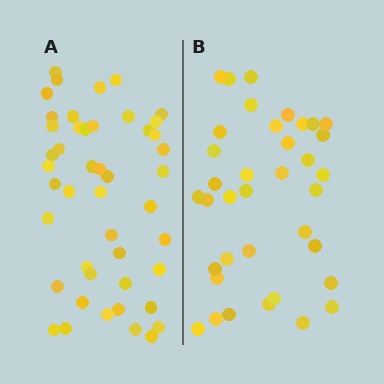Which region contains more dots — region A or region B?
Region A (the left region) has more dots.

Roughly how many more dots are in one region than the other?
Region A has roughly 8 or so more dots than region B.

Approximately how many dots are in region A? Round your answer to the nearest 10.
About 50 dots. (The exact count is 46, which rounds to 50.)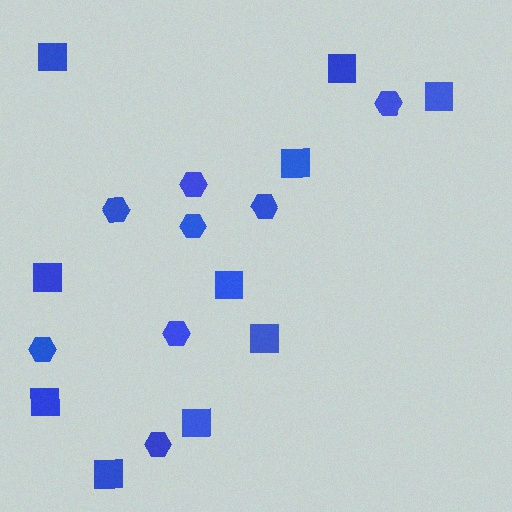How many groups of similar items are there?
There are 2 groups: one group of hexagons (8) and one group of squares (10).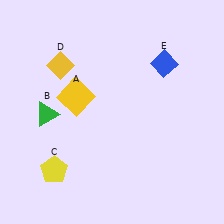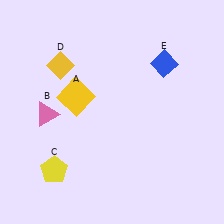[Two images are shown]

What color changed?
The triangle (B) changed from green in Image 1 to pink in Image 2.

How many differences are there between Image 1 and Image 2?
There is 1 difference between the two images.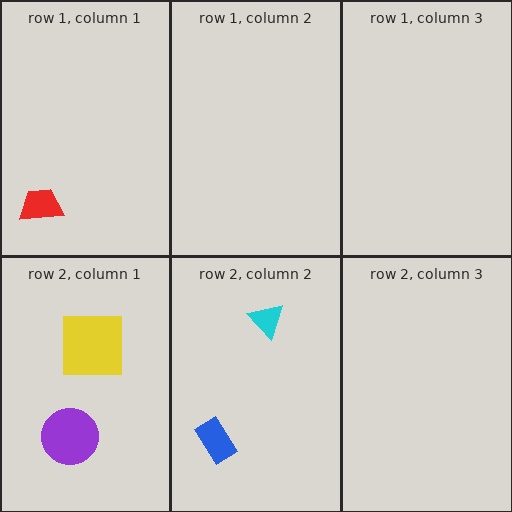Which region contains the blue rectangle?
The row 2, column 2 region.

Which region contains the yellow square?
The row 2, column 1 region.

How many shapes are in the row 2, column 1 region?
2.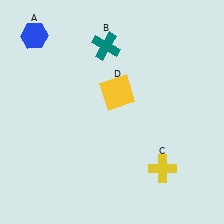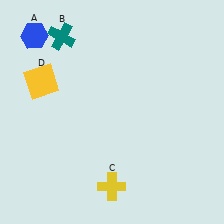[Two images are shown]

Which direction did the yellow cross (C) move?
The yellow cross (C) moved left.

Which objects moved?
The objects that moved are: the teal cross (B), the yellow cross (C), the yellow square (D).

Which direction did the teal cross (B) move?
The teal cross (B) moved left.